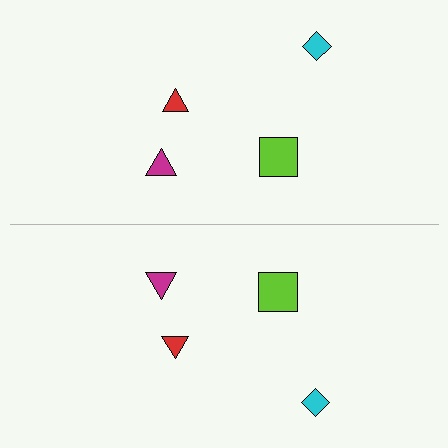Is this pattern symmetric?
Yes, this pattern has bilateral (reflection) symmetry.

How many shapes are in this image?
There are 8 shapes in this image.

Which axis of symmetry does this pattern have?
The pattern has a horizontal axis of symmetry running through the center of the image.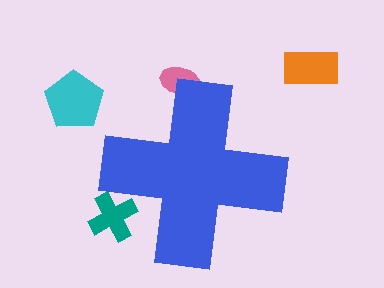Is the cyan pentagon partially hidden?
No, the cyan pentagon is fully visible.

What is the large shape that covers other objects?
A blue cross.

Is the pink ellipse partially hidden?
Yes, the pink ellipse is partially hidden behind the blue cross.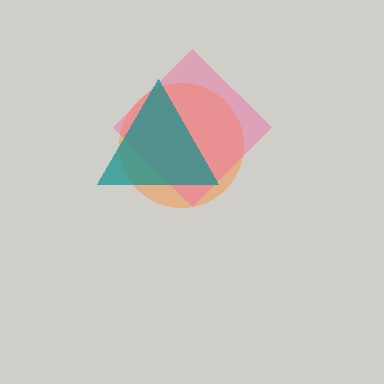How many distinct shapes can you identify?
There are 3 distinct shapes: an orange circle, a pink diamond, a teal triangle.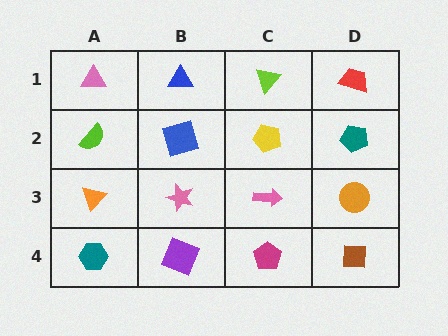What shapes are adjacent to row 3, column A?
A lime semicircle (row 2, column A), a teal hexagon (row 4, column A), a pink star (row 3, column B).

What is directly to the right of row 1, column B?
A lime triangle.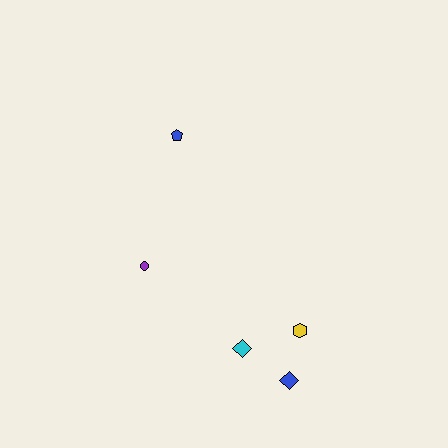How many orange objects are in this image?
There are no orange objects.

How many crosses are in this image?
There are no crosses.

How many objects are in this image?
There are 5 objects.